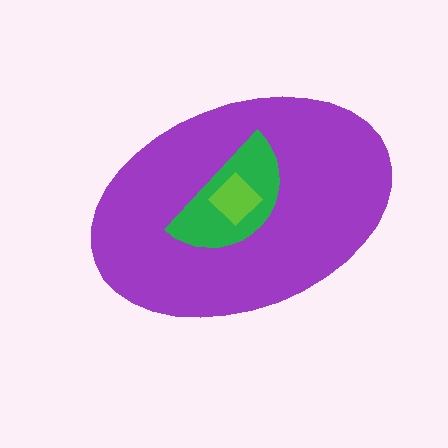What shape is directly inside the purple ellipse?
The green semicircle.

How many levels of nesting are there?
3.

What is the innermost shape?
The lime diamond.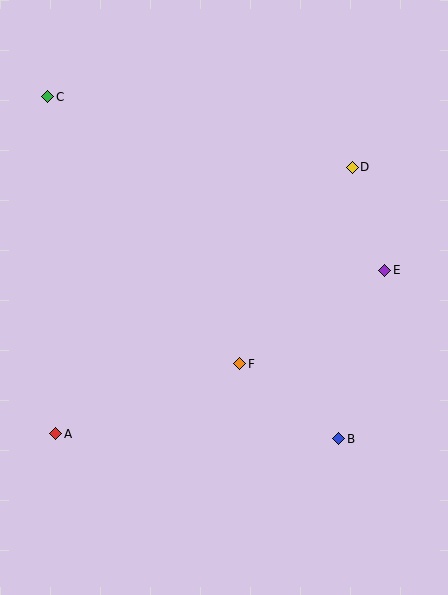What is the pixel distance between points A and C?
The distance between A and C is 337 pixels.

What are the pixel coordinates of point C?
Point C is at (48, 97).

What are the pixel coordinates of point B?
Point B is at (339, 439).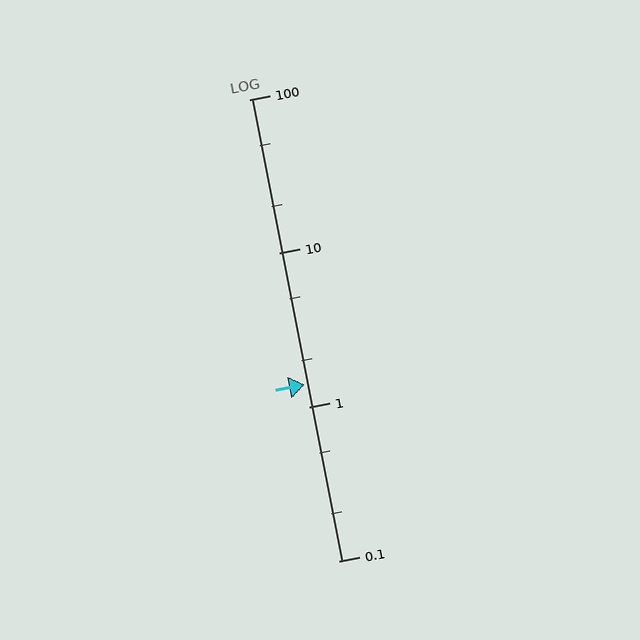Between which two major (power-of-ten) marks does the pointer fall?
The pointer is between 1 and 10.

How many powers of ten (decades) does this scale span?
The scale spans 3 decades, from 0.1 to 100.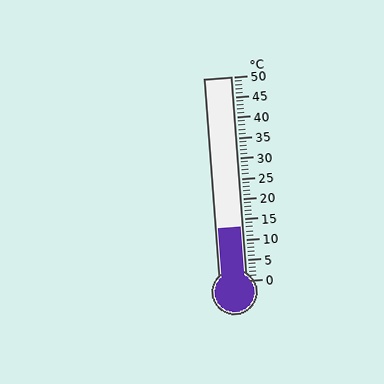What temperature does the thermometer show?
The thermometer shows approximately 13°C.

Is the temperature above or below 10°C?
The temperature is above 10°C.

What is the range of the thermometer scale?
The thermometer scale ranges from 0°C to 50°C.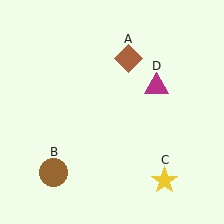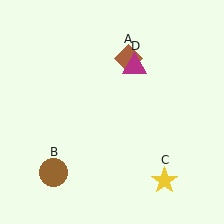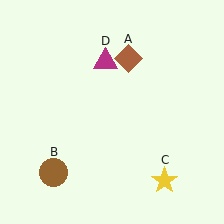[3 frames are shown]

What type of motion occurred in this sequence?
The magenta triangle (object D) rotated counterclockwise around the center of the scene.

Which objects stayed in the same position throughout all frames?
Brown diamond (object A) and brown circle (object B) and yellow star (object C) remained stationary.